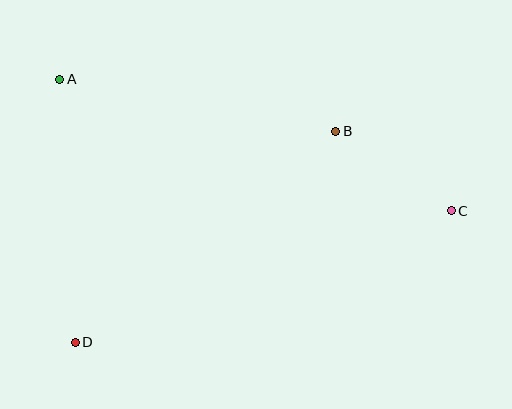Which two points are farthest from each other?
Points A and C are farthest from each other.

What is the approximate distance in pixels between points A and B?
The distance between A and B is approximately 281 pixels.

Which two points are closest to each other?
Points B and C are closest to each other.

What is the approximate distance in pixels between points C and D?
The distance between C and D is approximately 398 pixels.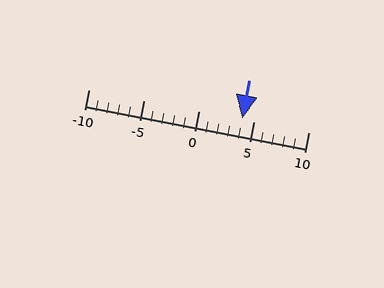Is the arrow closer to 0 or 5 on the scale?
The arrow is closer to 5.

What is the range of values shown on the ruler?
The ruler shows values from -10 to 10.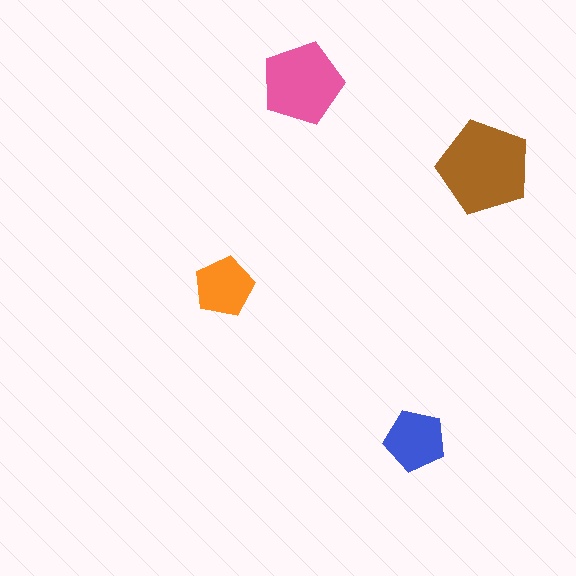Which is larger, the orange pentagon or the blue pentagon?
The blue one.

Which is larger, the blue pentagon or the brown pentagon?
The brown one.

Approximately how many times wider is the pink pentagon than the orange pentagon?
About 1.5 times wider.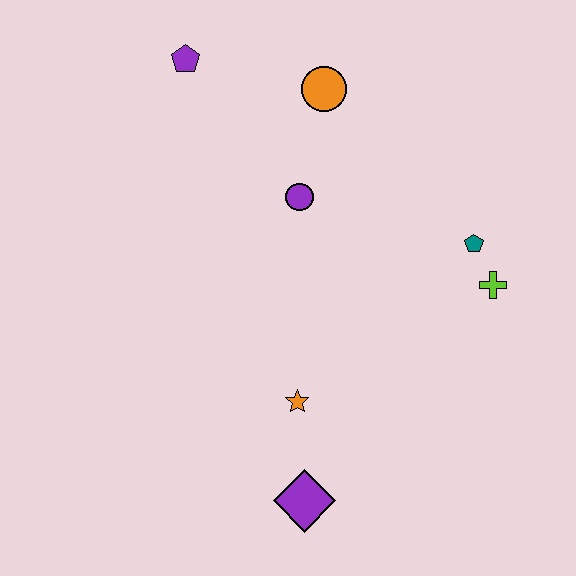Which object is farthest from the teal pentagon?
The purple pentagon is farthest from the teal pentagon.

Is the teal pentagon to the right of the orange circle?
Yes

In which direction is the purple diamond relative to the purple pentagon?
The purple diamond is below the purple pentagon.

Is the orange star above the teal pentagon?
No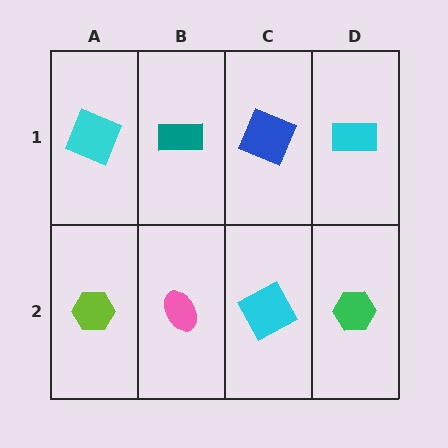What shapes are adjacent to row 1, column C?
A cyan square (row 2, column C), a teal rectangle (row 1, column B), a cyan rectangle (row 1, column D).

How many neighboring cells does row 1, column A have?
2.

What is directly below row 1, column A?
A lime hexagon.